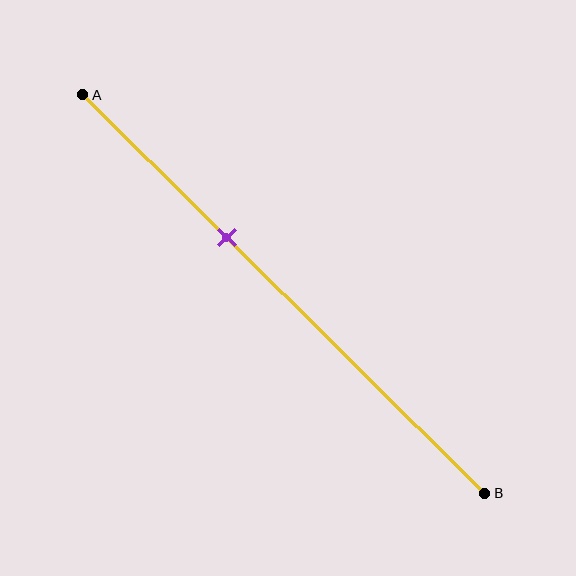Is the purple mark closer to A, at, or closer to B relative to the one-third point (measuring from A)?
The purple mark is approximately at the one-third point of segment AB.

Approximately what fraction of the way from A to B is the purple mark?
The purple mark is approximately 35% of the way from A to B.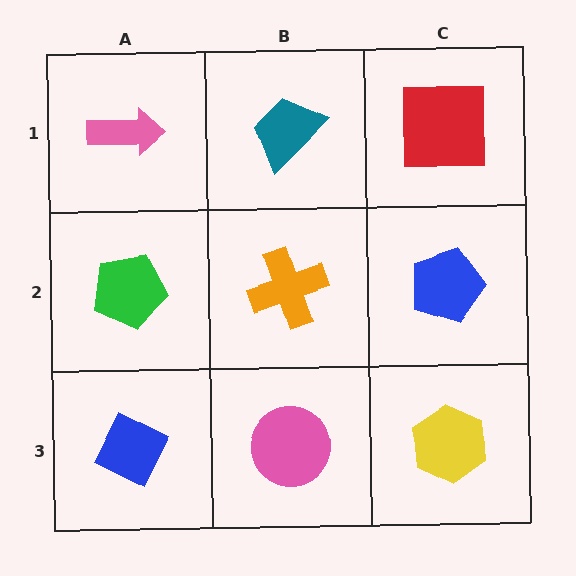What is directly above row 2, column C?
A red square.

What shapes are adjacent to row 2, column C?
A red square (row 1, column C), a yellow hexagon (row 3, column C), an orange cross (row 2, column B).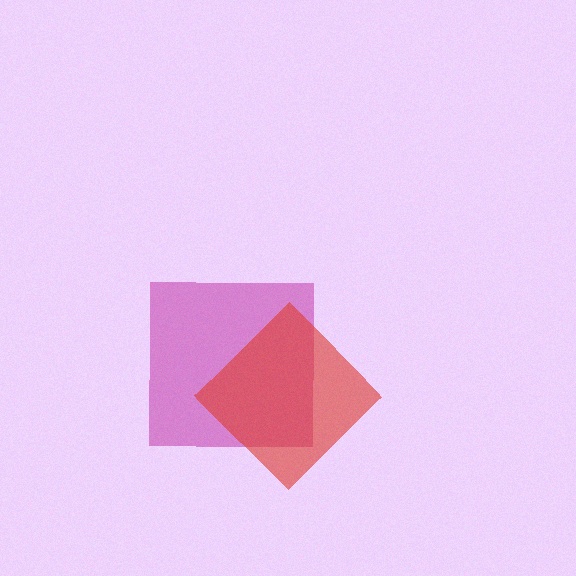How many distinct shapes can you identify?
There are 2 distinct shapes: a magenta square, a red diamond.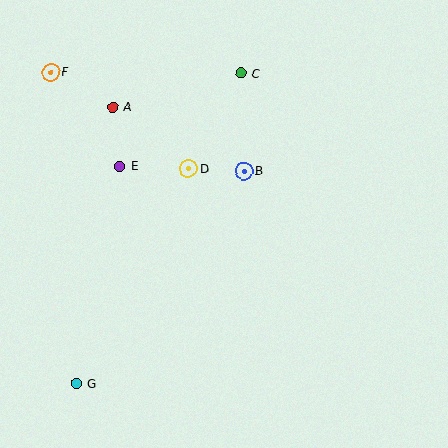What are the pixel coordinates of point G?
Point G is at (76, 384).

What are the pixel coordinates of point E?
Point E is at (119, 166).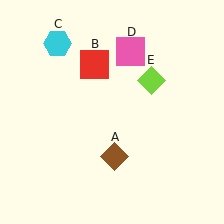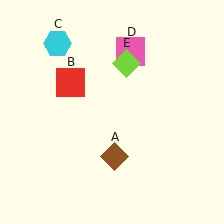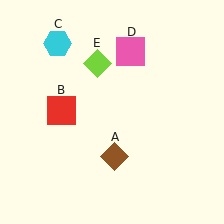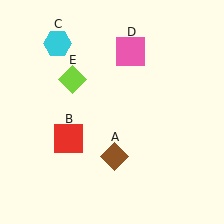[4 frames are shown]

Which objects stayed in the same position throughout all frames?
Brown diamond (object A) and cyan hexagon (object C) and pink square (object D) remained stationary.